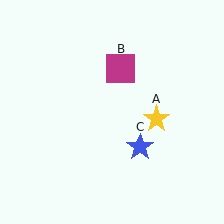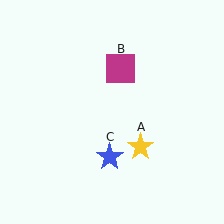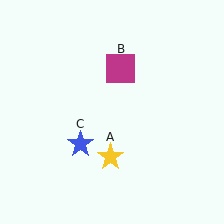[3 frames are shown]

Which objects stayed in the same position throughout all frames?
Magenta square (object B) remained stationary.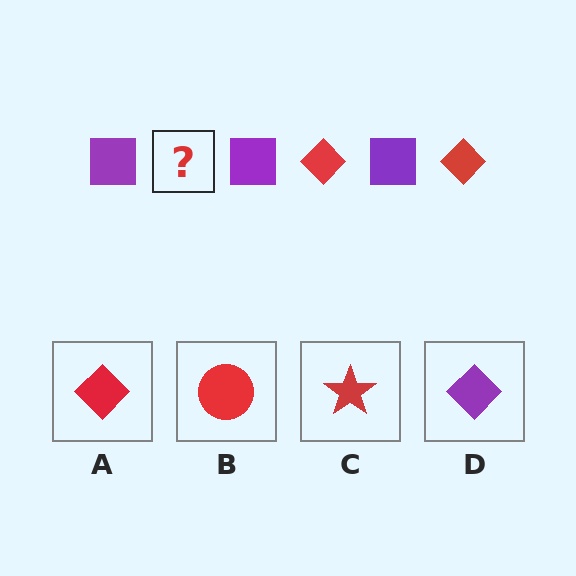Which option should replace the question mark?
Option A.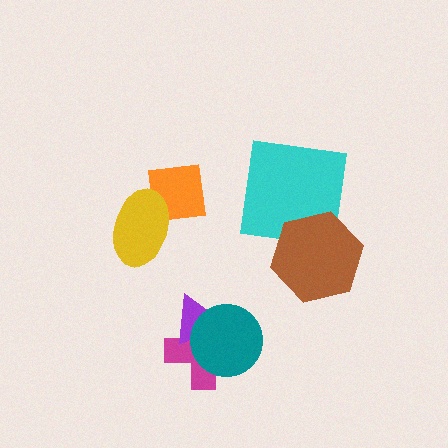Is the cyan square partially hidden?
Yes, it is partially covered by another shape.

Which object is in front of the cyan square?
The brown hexagon is in front of the cyan square.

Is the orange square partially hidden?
Yes, it is partially covered by another shape.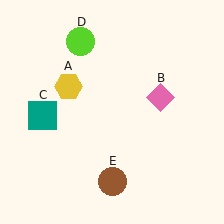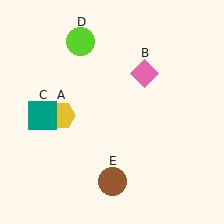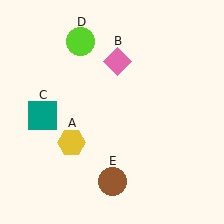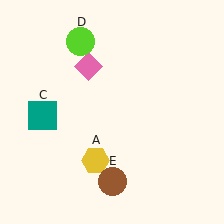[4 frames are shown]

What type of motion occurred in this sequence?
The yellow hexagon (object A), pink diamond (object B) rotated counterclockwise around the center of the scene.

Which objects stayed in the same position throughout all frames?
Teal square (object C) and lime circle (object D) and brown circle (object E) remained stationary.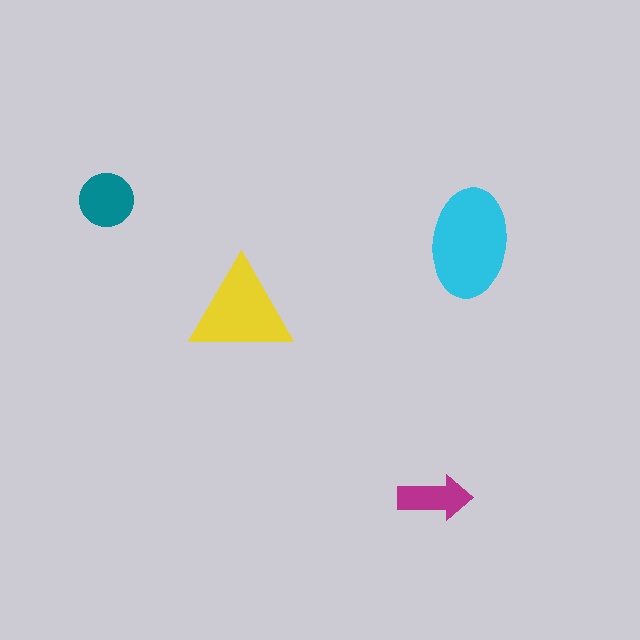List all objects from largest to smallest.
The cyan ellipse, the yellow triangle, the teal circle, the magenta arrow.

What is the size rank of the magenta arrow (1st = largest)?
4th.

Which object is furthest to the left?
The teal circle is leftmost.